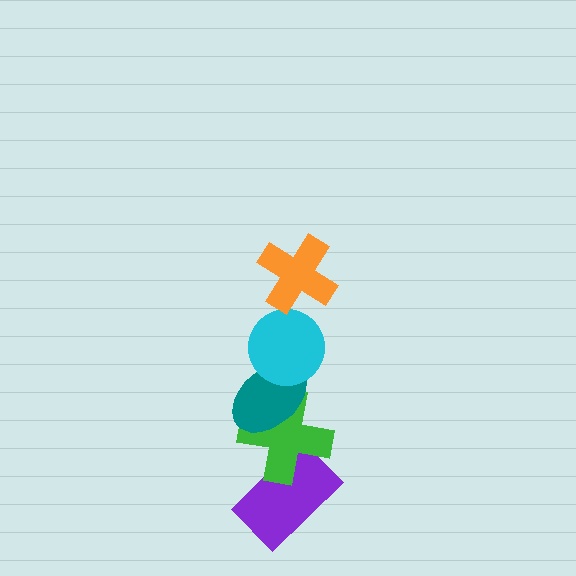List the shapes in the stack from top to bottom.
From top to bottom: the orange cross, the cyan circle, the teal ellipse, the green cross, the purple rectangle.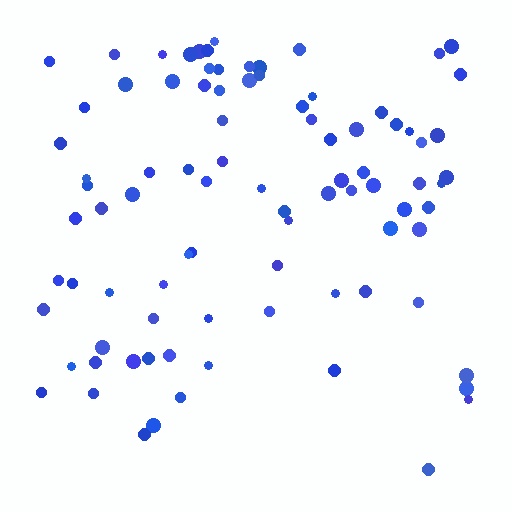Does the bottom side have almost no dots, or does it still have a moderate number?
Still a moderate number, just noticeably fewer than the top.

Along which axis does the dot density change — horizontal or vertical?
Vertical.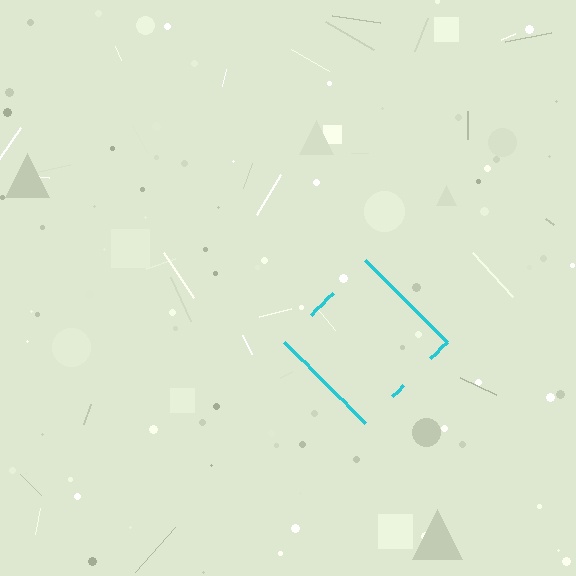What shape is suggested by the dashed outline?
The dashed outline suggests a diamond.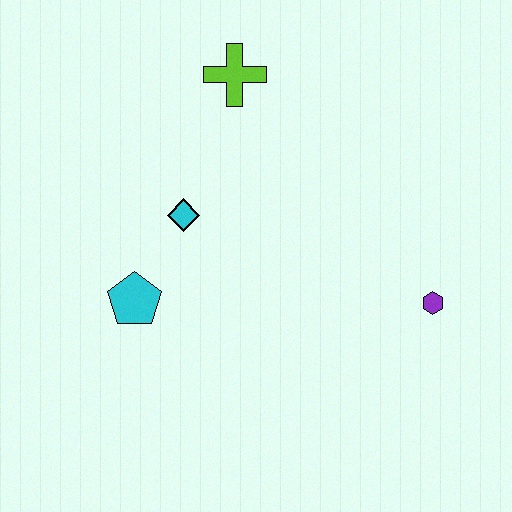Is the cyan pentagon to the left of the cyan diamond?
Yes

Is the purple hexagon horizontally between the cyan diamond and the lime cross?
No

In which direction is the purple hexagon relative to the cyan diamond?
The purple hexagon is to the right of the cyan diamond.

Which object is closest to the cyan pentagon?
The cyan diamond is closest to the cyan pentagon.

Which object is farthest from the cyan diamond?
The purple hexagon is farthest from the cyan diamond.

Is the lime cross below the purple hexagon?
No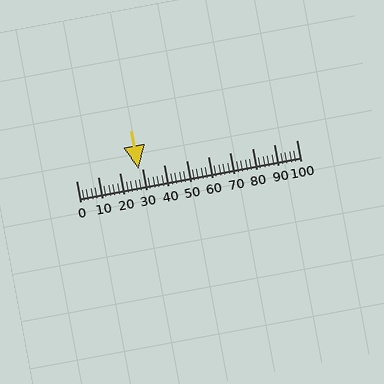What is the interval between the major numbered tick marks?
The major tick marks are spaced 10 units apart.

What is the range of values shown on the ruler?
The ruler shows values from 0 to 100.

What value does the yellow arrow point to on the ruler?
The yellow arrow points to approximately 28.